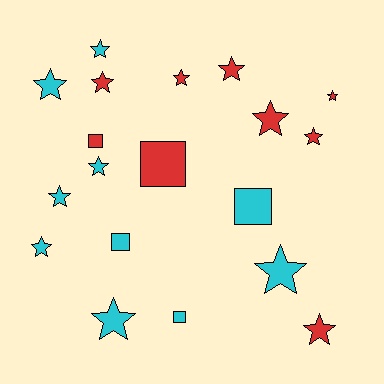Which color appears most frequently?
Cyan, with 10 objects.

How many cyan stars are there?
There are 7 cyan stars.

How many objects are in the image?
There are 19 objects.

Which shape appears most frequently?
Star, with 14 objects.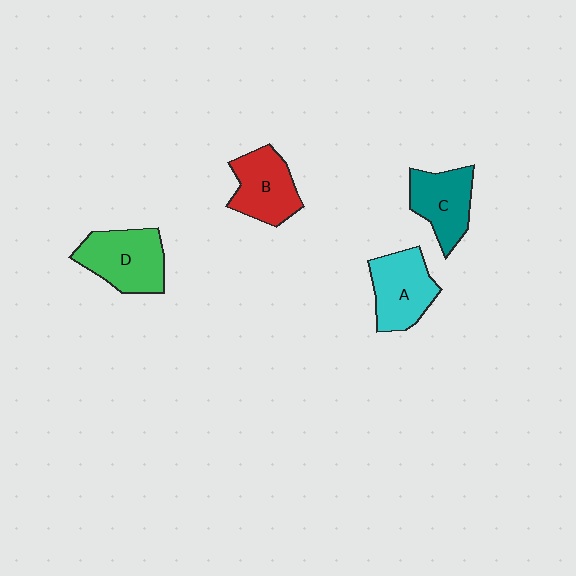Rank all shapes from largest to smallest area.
From largest to smallest: D (green), A (cyan), B (red), C (teal).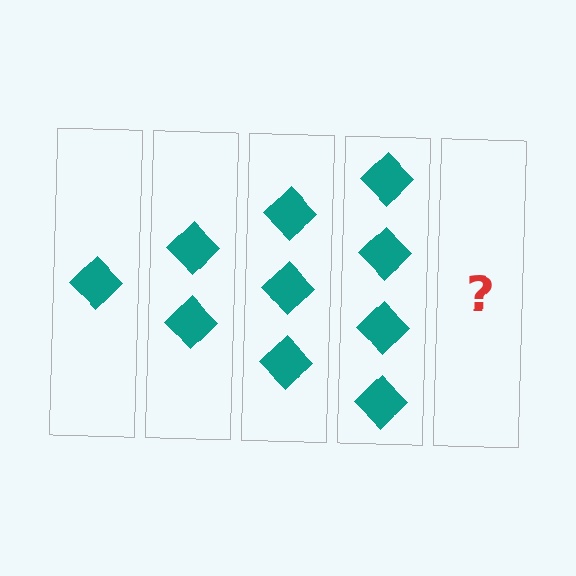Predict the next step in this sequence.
The next step is 5 diamonds.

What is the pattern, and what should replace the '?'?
The pattern is that each step adds one more diamond. The '?' should be 5 diamonds.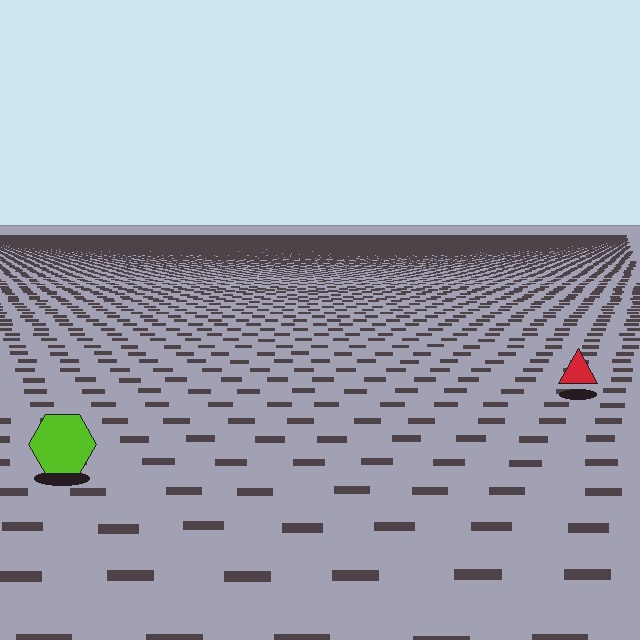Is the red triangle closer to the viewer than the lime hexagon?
No. The lime hexagon is closer — you can tell from the texture gradient: the ground texture is coarser near it.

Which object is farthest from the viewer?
The red triangle is farthest from the viewer. It appears smaller and the ground texture around it is denser.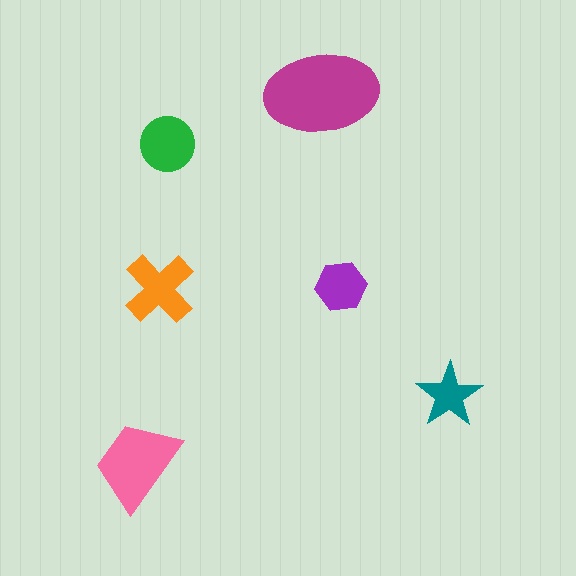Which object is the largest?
The magenta ellipse.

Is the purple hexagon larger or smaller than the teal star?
Larger.